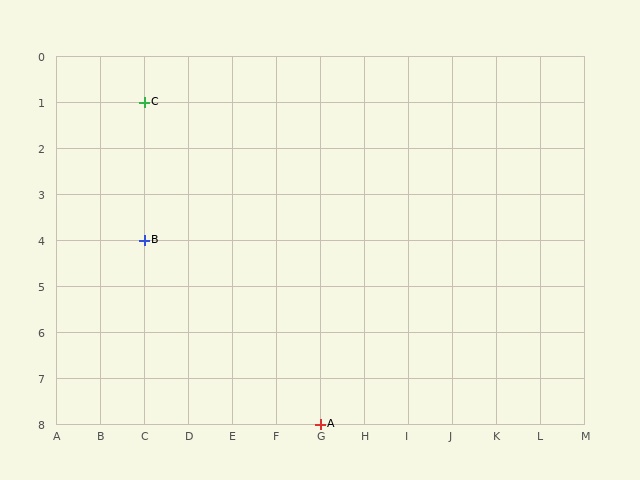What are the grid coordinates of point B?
Point B is at grid coordinates (C, 4).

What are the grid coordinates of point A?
Point A is at grid coordinates (G, 8).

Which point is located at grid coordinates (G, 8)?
Point A is at (G, 8).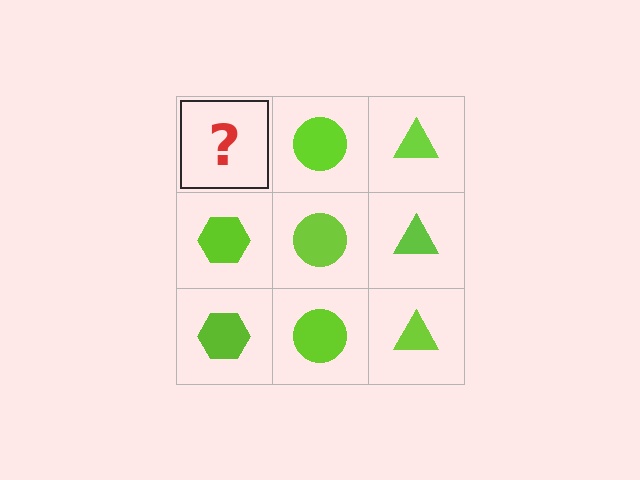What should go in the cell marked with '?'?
The missing cell should contain a lime hexagon.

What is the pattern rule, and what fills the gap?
The rule is that each column has a consistent shape. The gap should be filled with a lime hexagon.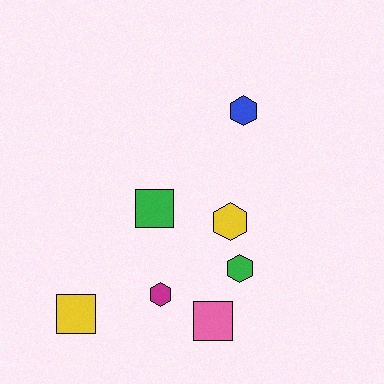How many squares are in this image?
There are 3 squares.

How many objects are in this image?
There are 7 objects.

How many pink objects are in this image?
There is 1 pink object.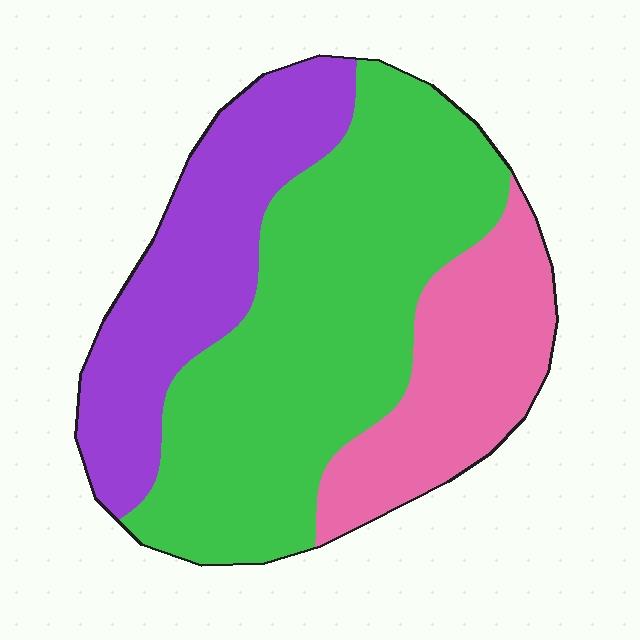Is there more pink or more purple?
Purple.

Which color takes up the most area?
Green, at roughly 50%.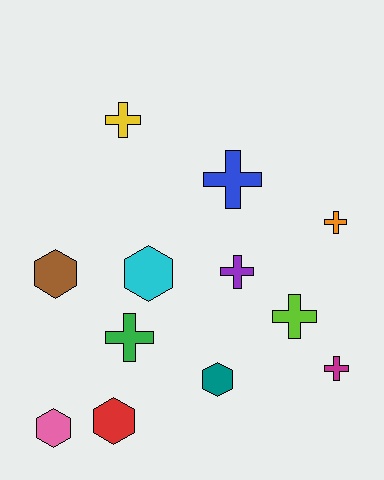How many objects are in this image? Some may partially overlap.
There are 12 objects.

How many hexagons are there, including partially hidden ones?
There are 5 hexagons.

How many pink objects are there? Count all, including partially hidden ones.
There is 1 pink object.